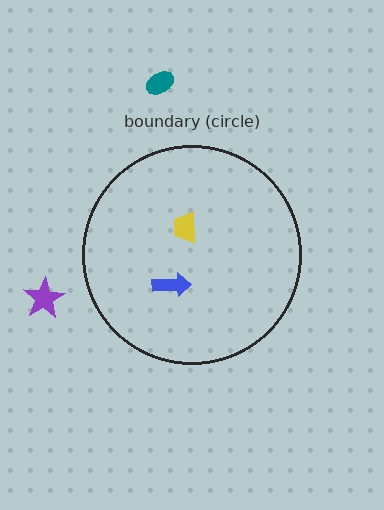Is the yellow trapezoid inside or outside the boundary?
Inside.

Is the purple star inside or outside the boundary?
Outside.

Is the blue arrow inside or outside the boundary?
Inside.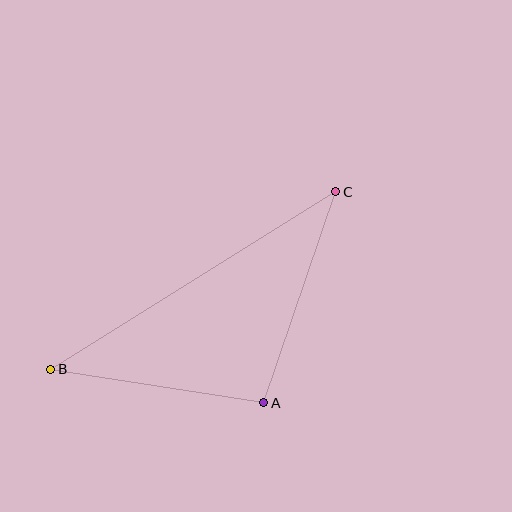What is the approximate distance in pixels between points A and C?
The distance between A and C is approximately 223 pixels.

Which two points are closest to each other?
Points A and B are closest to each other.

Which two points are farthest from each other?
Points B and C are farthest from each other.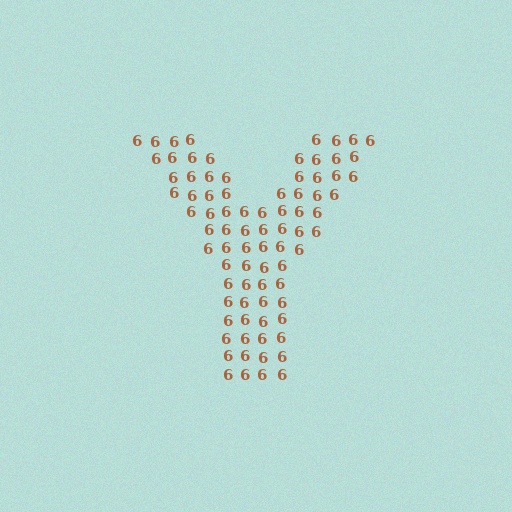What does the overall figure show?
The overall figure shows the letter Y.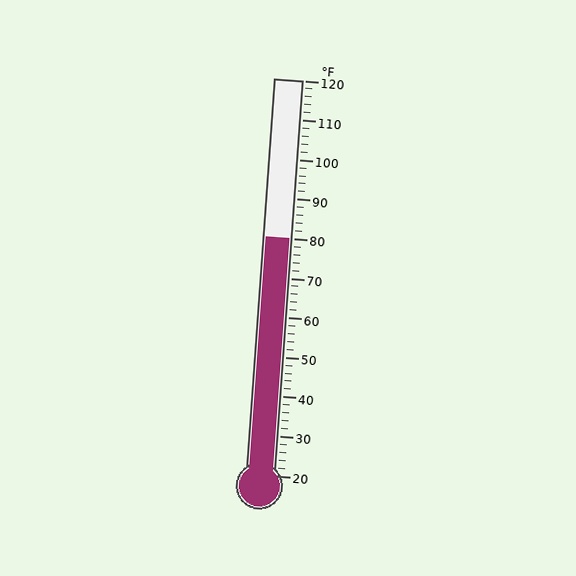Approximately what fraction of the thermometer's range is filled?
The thermometer is filled to approximately 60% of its range.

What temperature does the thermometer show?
The thermometer shows approximately 80°F.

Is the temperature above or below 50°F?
The temperature is above 50°F.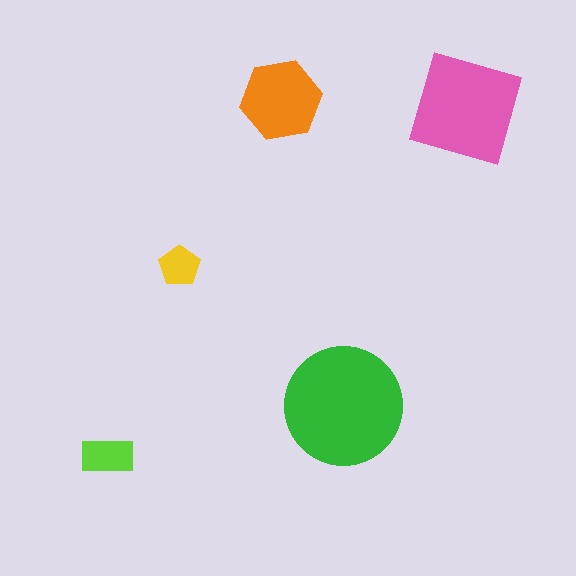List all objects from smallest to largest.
The yellow pentagon, the lime rectangle, the orange hexagon, the pink diamond, the green circle.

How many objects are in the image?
There are 5 objects in the image.